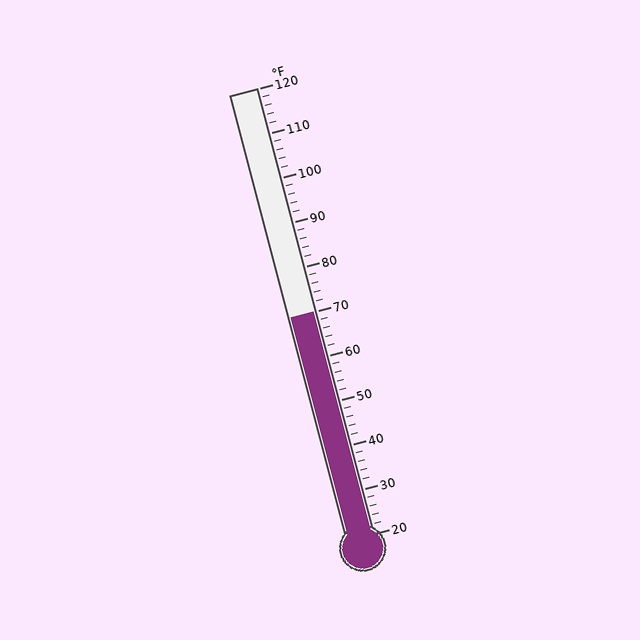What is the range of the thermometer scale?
The thermometer scale ranges from 20°F to 120°F.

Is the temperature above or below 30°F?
The temperature is above 30°F.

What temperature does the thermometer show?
The thermometer shows approximately 70°F.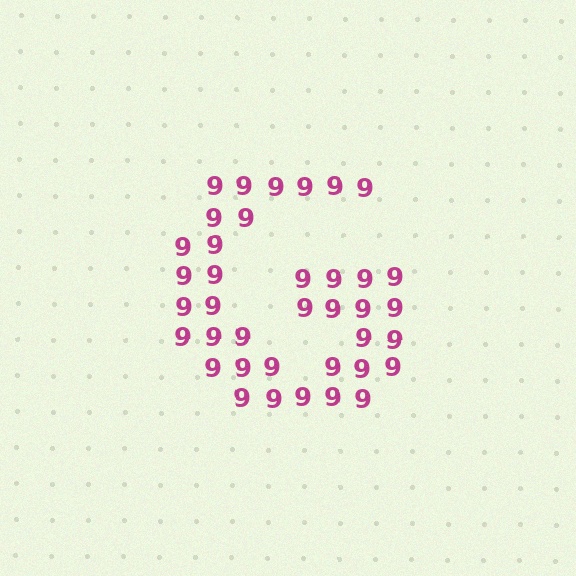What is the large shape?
The large shape is the letter G.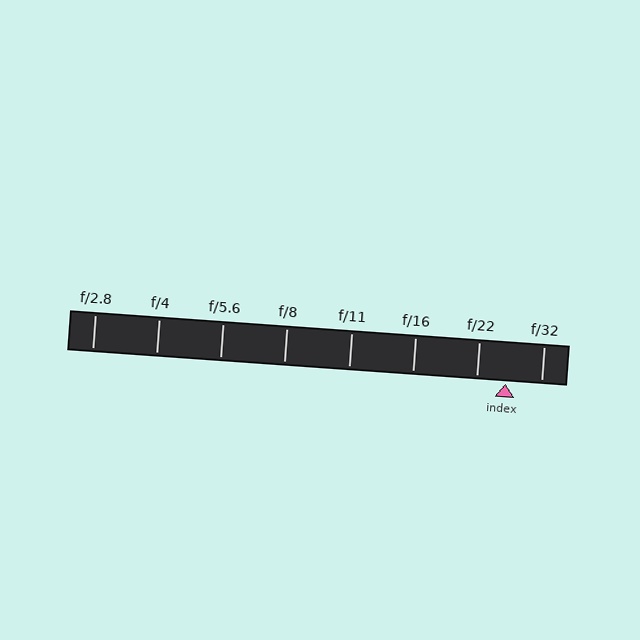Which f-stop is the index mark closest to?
The index mark is closest to f/22.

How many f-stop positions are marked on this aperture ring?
There are 8 f-stop positions marked.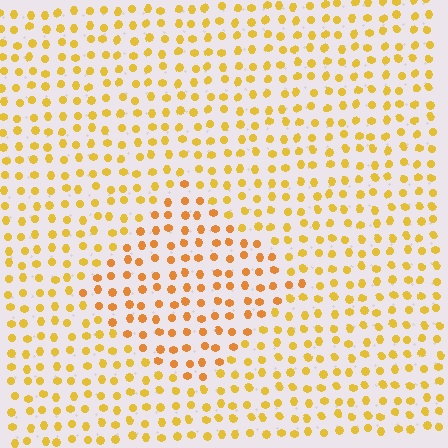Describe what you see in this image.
The image is filled with small yellow elements in a uniform arrangement. A diamond-shaped region is visible where the elements are tinted to a slightly different hue, forming a subtle color boundary.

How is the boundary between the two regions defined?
The boundary is defined purely by a slight shift in hue (about 20 degrees). Spacing, size, and orientation are identical on both sides.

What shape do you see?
I see a diamond.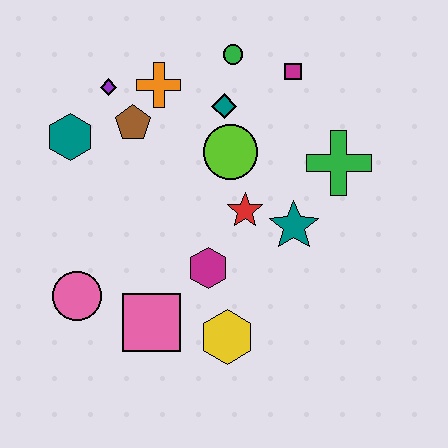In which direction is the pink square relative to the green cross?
The pink square is to the left of the green cross.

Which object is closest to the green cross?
The teal star is closest to the green cross.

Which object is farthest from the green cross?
The pink circle is farthest from the green cross.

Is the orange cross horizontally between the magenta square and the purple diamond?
Yes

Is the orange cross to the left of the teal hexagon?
No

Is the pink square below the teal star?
Yes